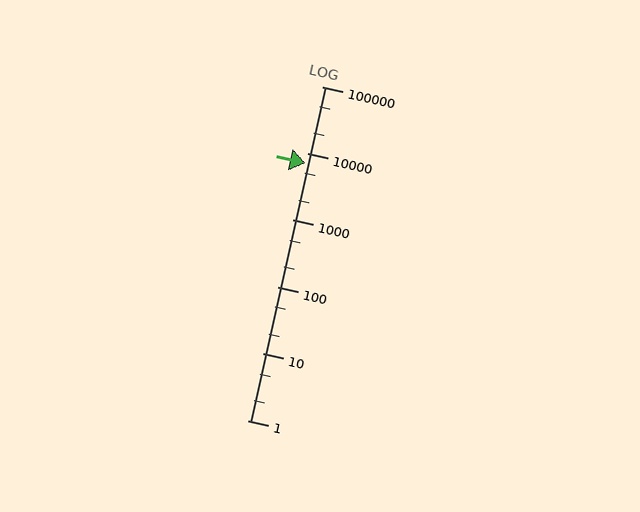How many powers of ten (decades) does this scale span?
The scale spans 5 decades, from 1 to 100000.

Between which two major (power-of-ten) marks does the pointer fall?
The pointer is between 1000 and 10000.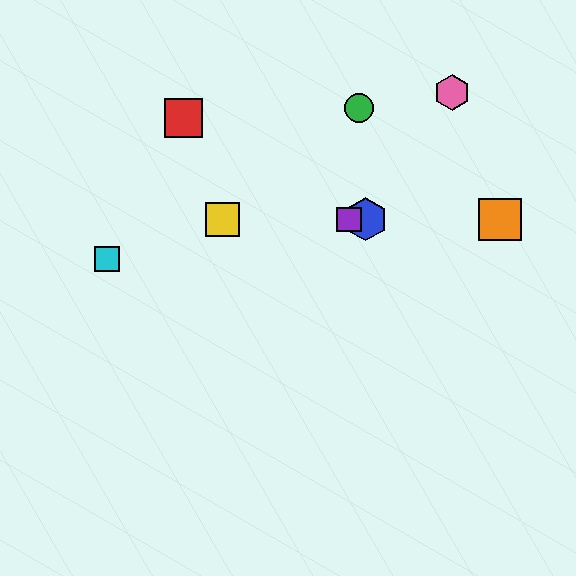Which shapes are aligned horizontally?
The blue hexagon, the yellow square, the purple square, the orange square are aligned horizontally.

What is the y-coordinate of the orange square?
The orange square is at y≈219.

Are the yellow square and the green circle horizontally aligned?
No, the yellow square is at y≈219 and the green circle is at y≈108.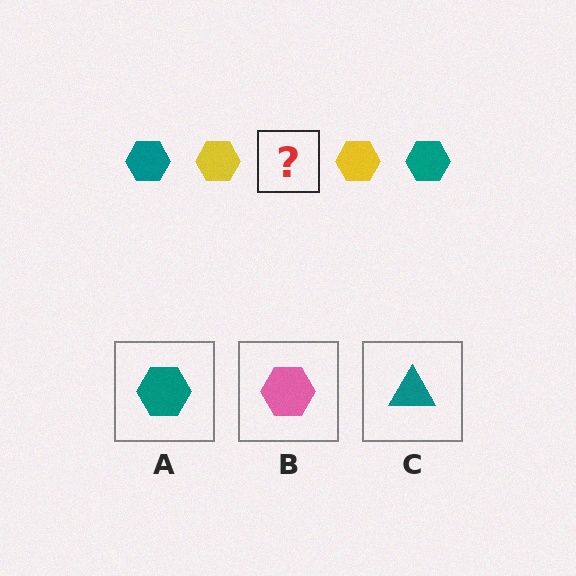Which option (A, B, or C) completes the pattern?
A.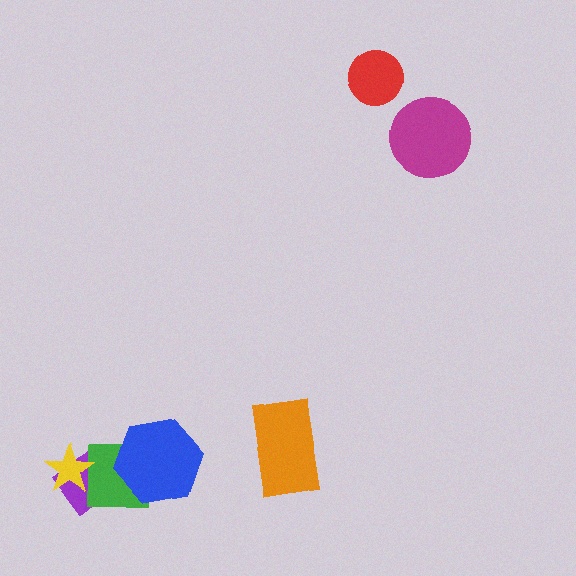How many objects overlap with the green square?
3 objects overlap with the green square.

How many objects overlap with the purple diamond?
2 objects overlap with the purple diamond.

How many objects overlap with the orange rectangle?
0 objects overlap with the orange rectangle.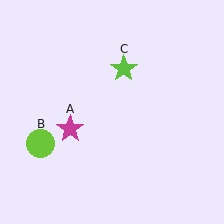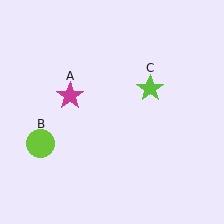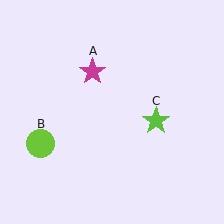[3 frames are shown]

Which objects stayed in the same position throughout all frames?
Lime circle (object B) remained stationary.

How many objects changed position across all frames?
2 objects changed position: magenta star (object A), lime star (object C).